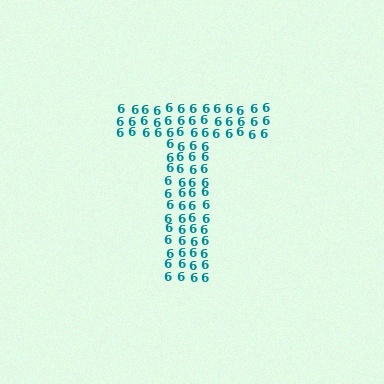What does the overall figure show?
The overall figure shows the letter T.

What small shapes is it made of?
It is made of small digit 6's.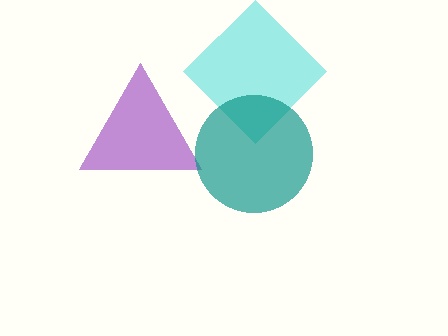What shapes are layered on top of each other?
The layered shapes are: a cyan diamond, a purple triangle, a teal circle.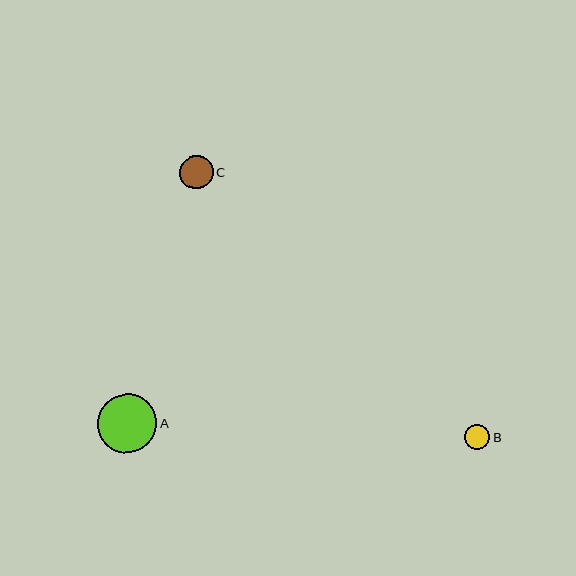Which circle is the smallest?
Circle B is the smallest with a size of approximately 25 pixels.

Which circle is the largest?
Circle A is the largest with a size of approximately 59 pixels.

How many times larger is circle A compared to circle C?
Circle A is approximately 1.8 times the size of circle C.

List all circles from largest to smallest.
From largest to smallest: A, C, B.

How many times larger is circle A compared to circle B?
Circle A is approximately 2.4 times the size of circle B.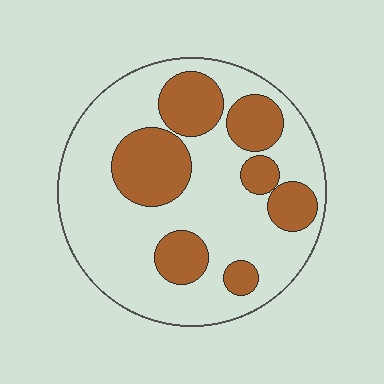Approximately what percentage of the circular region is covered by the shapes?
Approximately 30%.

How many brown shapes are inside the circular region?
7.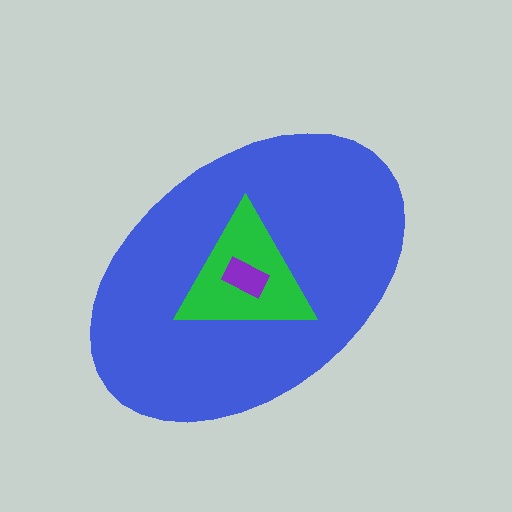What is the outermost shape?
The blue ellipse.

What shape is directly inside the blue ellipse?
The green triangle.